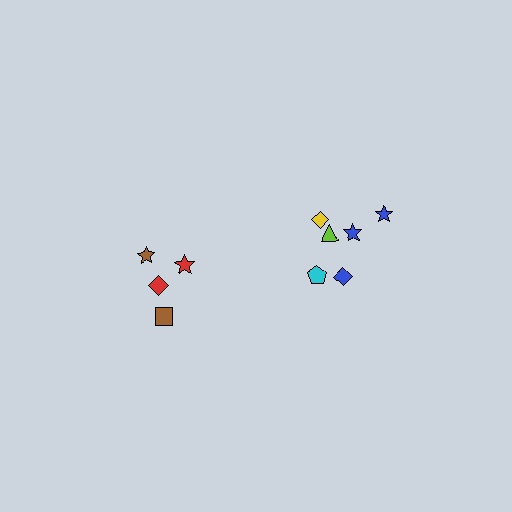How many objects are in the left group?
There are 4 objects.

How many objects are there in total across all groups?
There are 10 objects.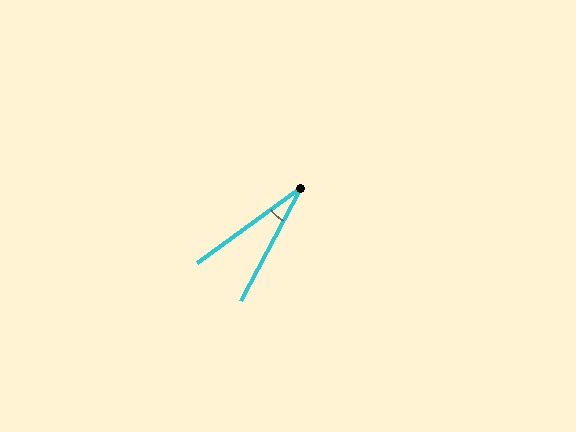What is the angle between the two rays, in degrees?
Approximately 26 degrees.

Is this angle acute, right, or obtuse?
It is acute.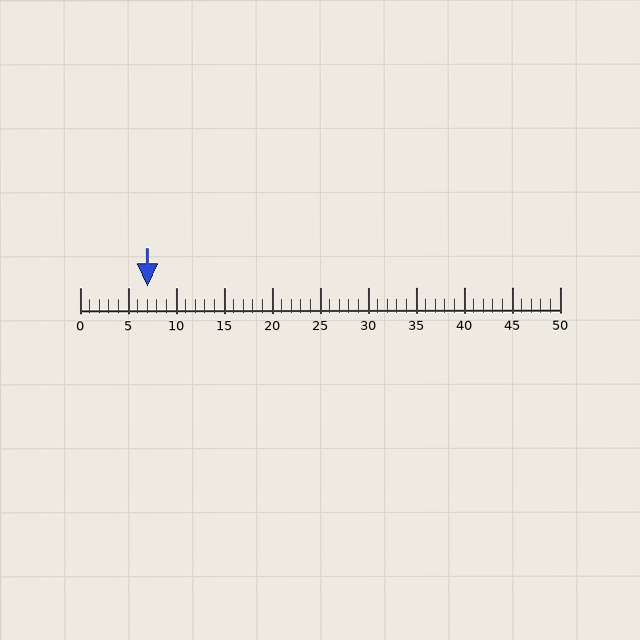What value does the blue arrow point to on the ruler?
The blue arrow points to approximately 7.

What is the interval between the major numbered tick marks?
The major tick marks are spaced 5 units apart.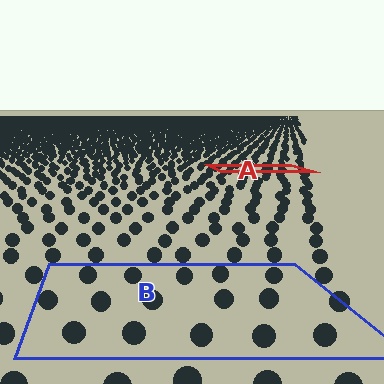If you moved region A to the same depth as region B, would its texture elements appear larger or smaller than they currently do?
They would appear larger. At a closer depth, the same texture elements are projected at a bigger on-screen size.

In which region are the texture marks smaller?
The texture marks are smaller in region A, because it is farther away.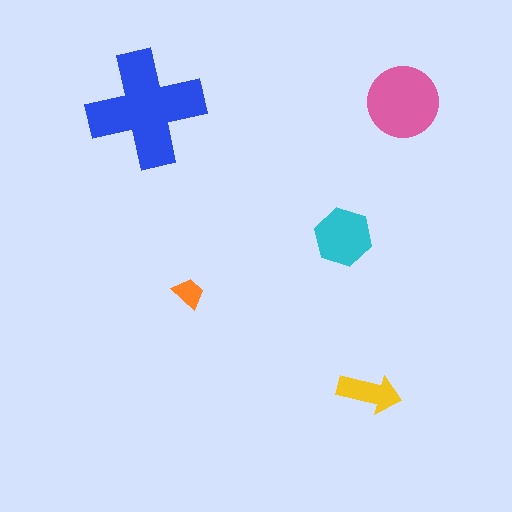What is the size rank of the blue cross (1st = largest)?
1st.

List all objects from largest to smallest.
The blue cross, the pink circle, the cyan hexagon, the yellow arrow, the orange trapezoid.